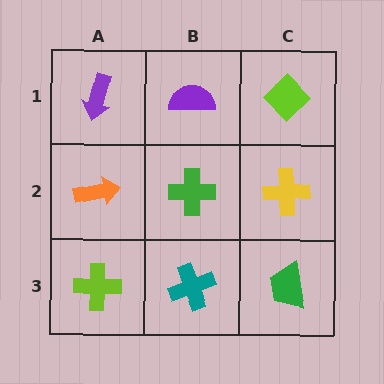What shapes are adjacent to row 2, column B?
A purple semicircle (row 1, column B), a teal cross (row 3, column B), an orange arrow (row 2, column A), a yellow cross (row 2, column C).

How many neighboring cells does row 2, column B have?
4.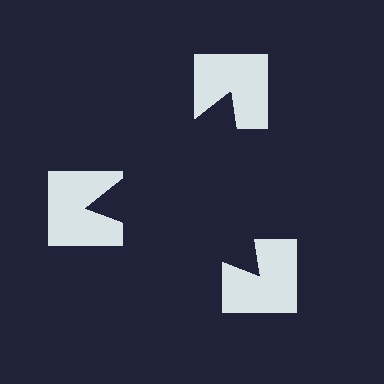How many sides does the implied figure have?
3 sides.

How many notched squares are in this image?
There are 3 — one at each vertex of the illusory triangle.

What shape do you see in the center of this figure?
An illusory triangle — its edges are inferred from the aligned wedge cuts in the notched squares, not physically drawn.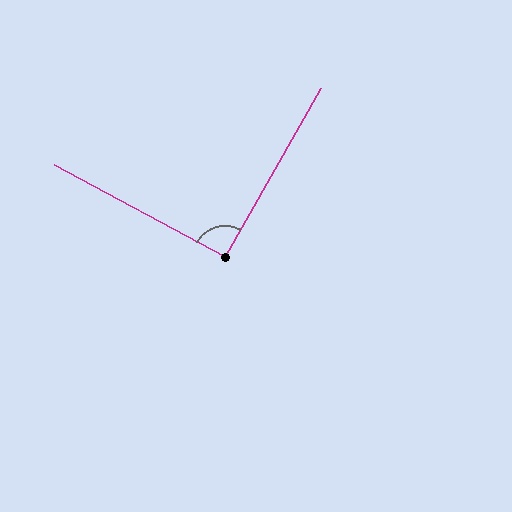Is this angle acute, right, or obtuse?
It is approximately a right angle.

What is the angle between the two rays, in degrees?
Approximately 91 degrees.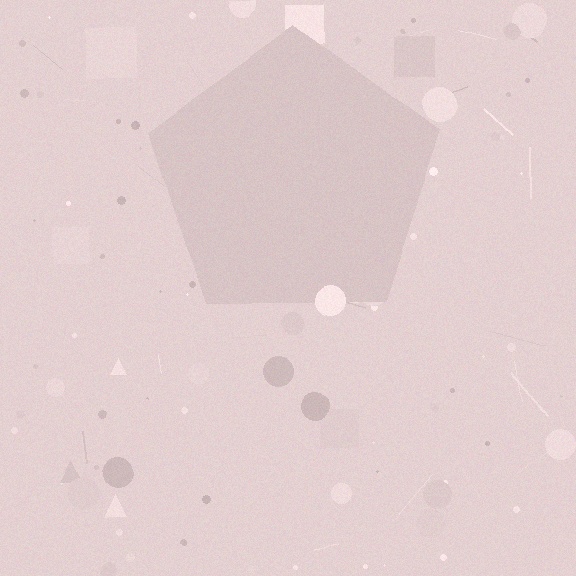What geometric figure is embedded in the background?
A pentagon is embedded in the background.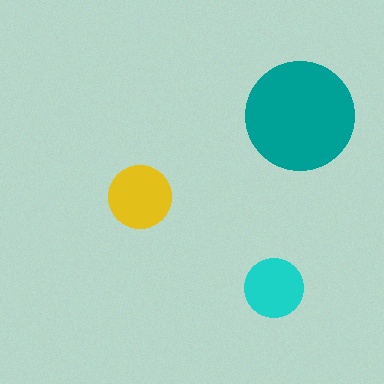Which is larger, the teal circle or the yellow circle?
The teal one.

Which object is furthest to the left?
The yellow circle is leftmost.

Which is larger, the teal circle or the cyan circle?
The teal one.